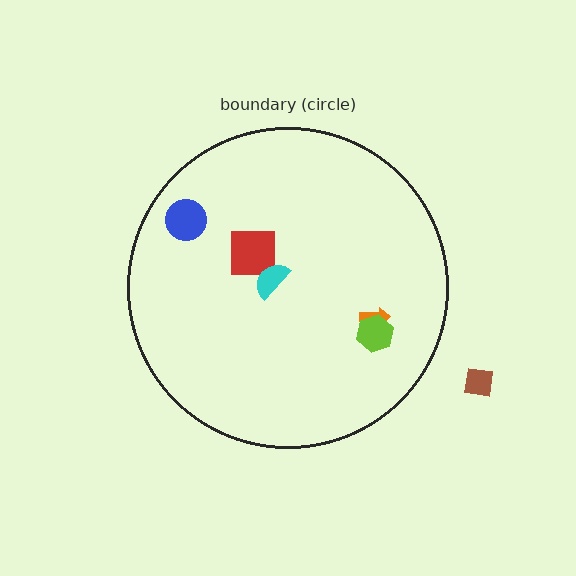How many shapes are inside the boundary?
5 inside, 1 outside.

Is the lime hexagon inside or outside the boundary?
Inside.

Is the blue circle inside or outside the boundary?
Inside.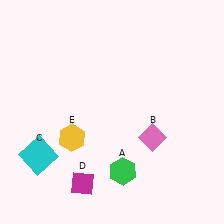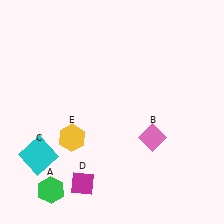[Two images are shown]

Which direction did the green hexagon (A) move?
The green hexagon (A) moved left.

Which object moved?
The green hexagon (A) moved left.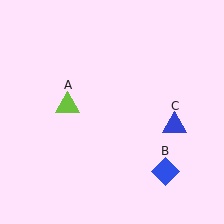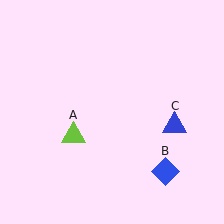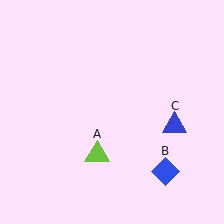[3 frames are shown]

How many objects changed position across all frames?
1 object changed position: lime triangle (object A).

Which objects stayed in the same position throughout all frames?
Blue diamond (object B) and blue triangle (object C) remained stationary.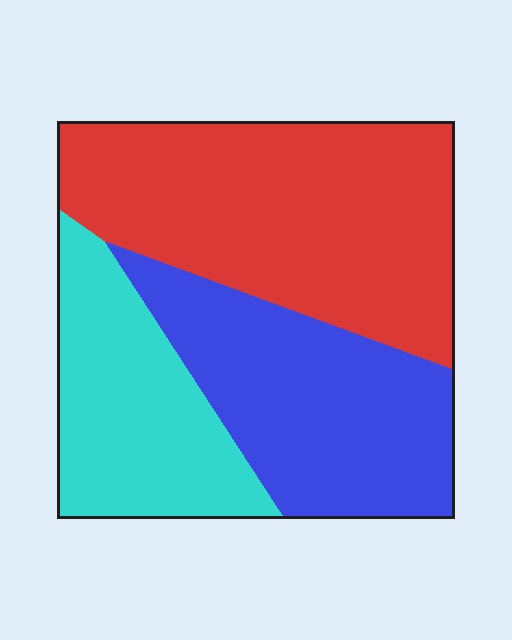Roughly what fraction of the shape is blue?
Blue covers 31% of the shape.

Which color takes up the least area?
Cyan, at roughly 25%.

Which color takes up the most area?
Red, at roughly 45%.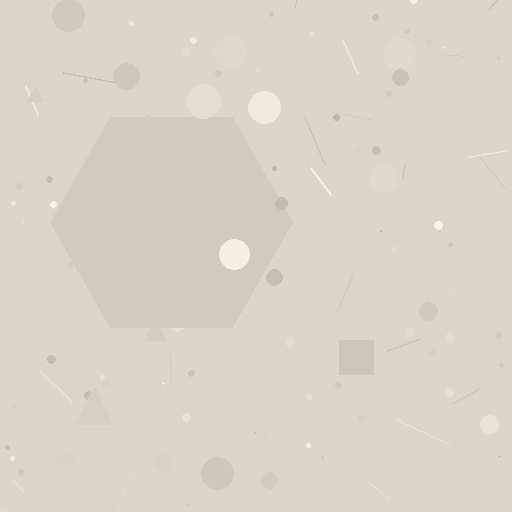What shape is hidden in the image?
A hexagon is hidden in the image.